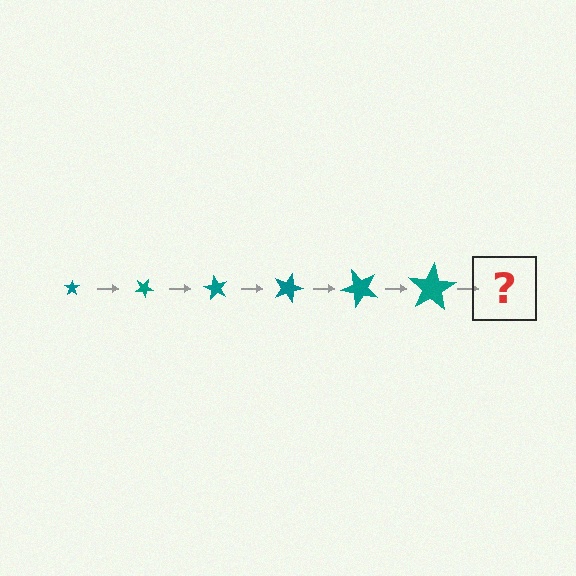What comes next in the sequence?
The next element should be a star, larger than the previous one and rotated 180 degrees from the start.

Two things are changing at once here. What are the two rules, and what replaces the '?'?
The two rules are that the star grows larger each step and it rotates 30 degrees each step. The '?' should be a star, larger than the previous one and rotated 180 degrees from the start.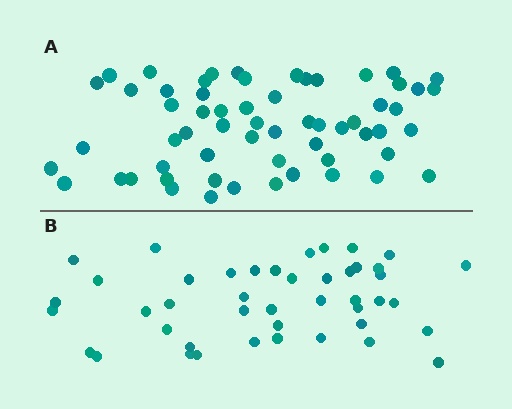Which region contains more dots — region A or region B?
Region A (the top region) has more dots.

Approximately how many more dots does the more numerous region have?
Region A has approximately 15 more dots than region B.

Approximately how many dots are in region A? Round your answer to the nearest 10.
About 60 dots.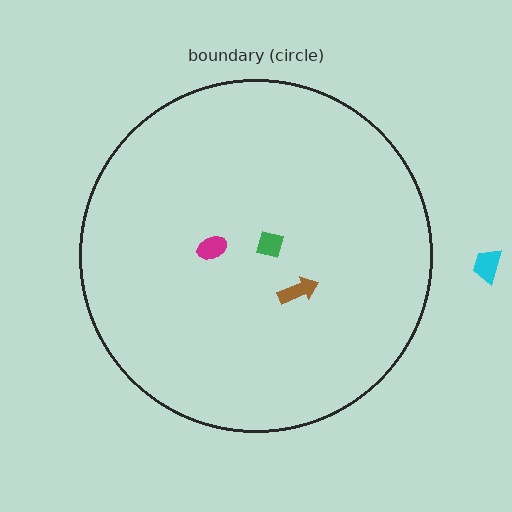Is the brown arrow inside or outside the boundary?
Inside.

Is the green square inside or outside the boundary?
Inside.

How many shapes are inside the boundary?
3 inside, 1 outside.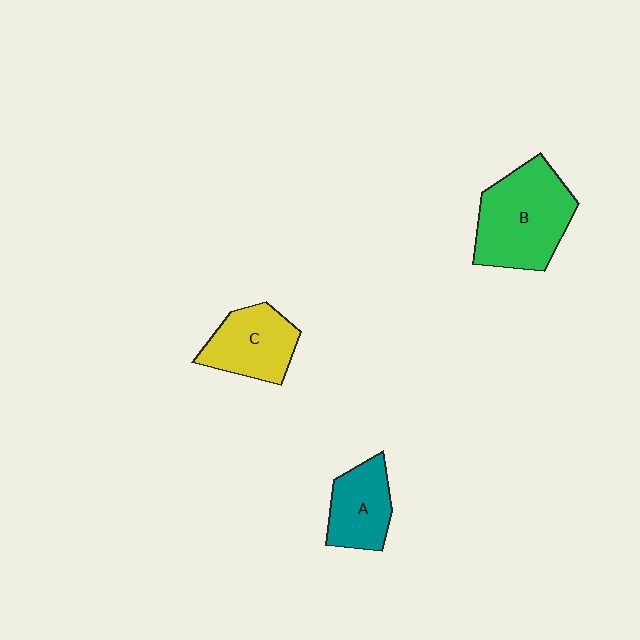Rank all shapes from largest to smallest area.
From largest to smallest: B (green), C (yellow), A (teal).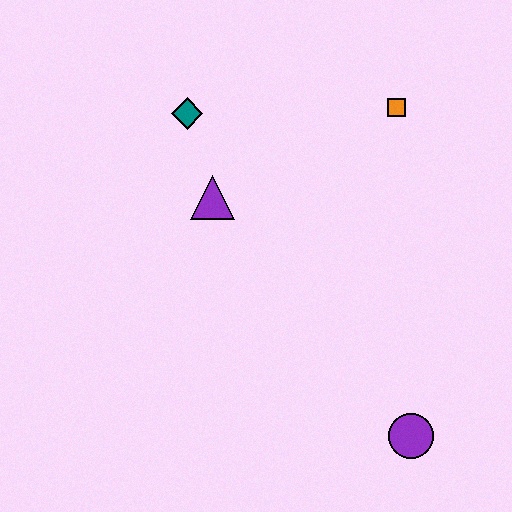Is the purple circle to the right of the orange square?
Yes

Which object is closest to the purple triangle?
The teal diamond is closest to the purple triangle.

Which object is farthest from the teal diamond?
The purple circle is farthest from the teal diamond.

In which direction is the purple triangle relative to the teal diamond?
The purple triangle is below the teal diamond.